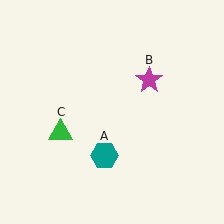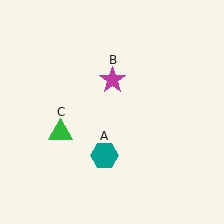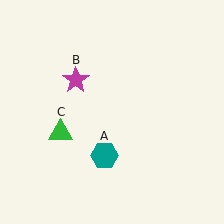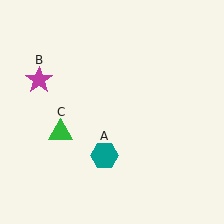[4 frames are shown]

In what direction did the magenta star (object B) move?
The magenta star (object B) moved left.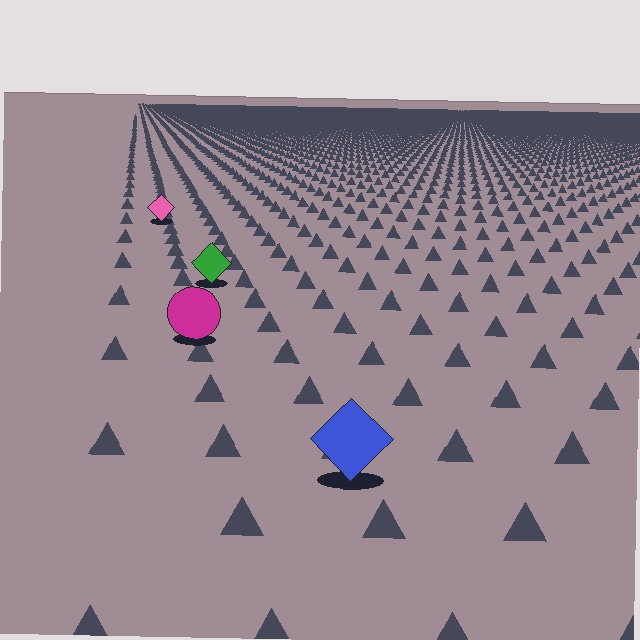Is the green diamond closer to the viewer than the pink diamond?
Yes. The green diamond is closer — you can tell from the texture gradient: the ground texture is coarser near it.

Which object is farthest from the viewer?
The pink diamond is farthest from the viewer. It appears smaller and the ground texture around it is denser.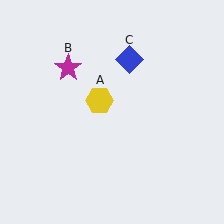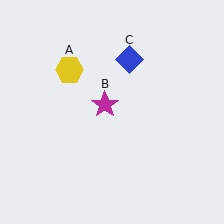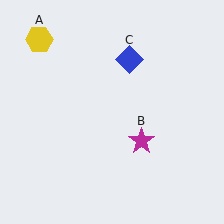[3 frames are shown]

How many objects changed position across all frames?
2 objects changed position: yellow hexagon (object A), magenta star (object B).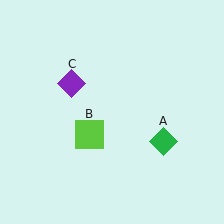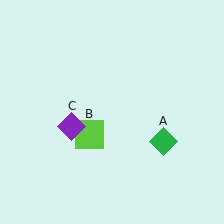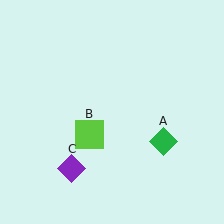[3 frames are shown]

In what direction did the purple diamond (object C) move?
The purple diamond (object C) moved down.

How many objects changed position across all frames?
1 object changed position: purple diamond (object C).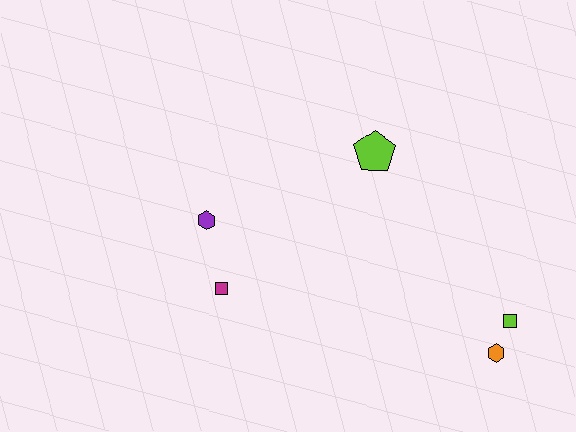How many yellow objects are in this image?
There are no yellow objects.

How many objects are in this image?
There are 5 objects.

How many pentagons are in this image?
There is 1 pentagon.